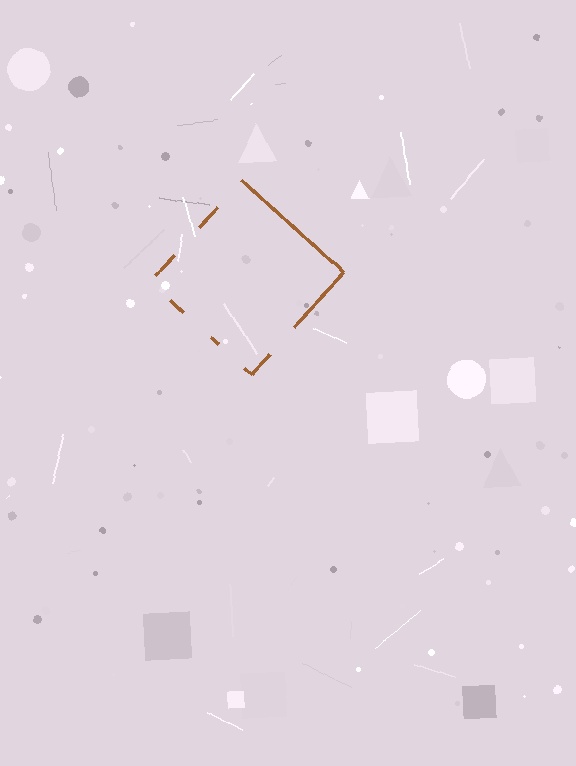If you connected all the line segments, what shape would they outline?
They would outline a diamond.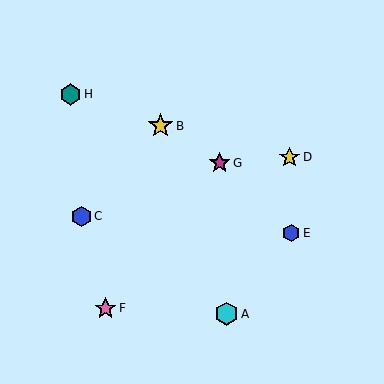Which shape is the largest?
The yellow star (labeled B) is the largest.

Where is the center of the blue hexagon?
The center of the blue hexagon is at (291, 233).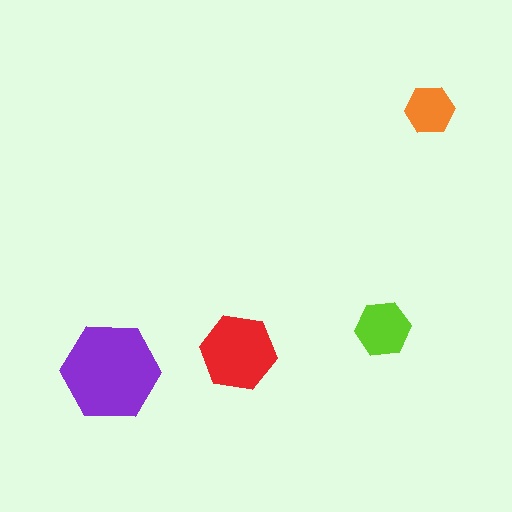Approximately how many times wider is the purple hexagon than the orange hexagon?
About 2 times wider.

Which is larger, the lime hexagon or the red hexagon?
The red one.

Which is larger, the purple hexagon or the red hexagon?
The purple one.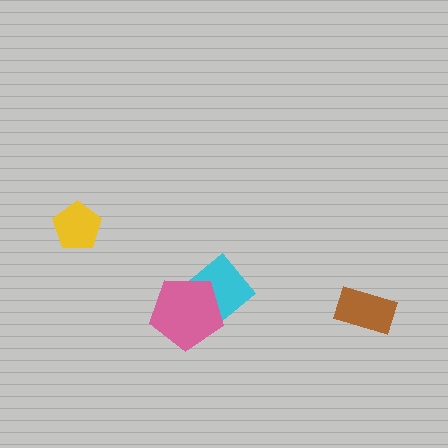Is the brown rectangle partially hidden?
No, no other shape covers it.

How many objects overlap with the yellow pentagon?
0 objects overlap with the yellow pentagon.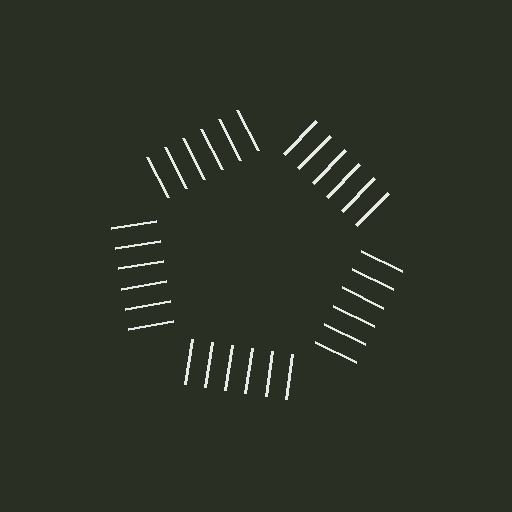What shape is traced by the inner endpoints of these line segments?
An illusory pentagon — the line segments terminate on its edges but no continuous stroke is drawn.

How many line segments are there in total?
30 — 6 along each of the 5 edges.